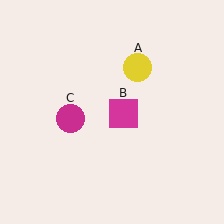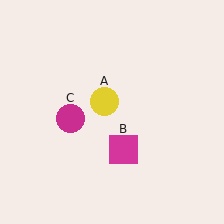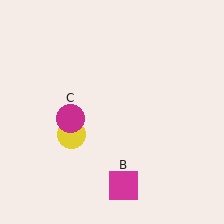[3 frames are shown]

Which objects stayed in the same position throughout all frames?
Magenta circle (object C) remained stationary.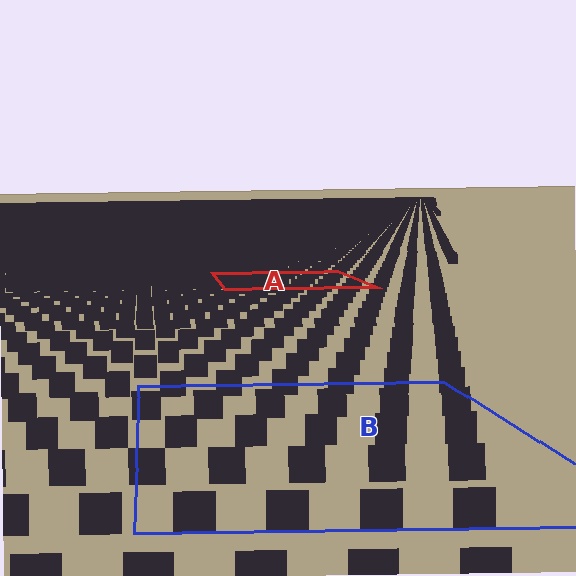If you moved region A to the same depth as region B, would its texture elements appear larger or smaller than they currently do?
They would appear larger. At a closer depth, the same texture elements are projected at a bigger on-screen size.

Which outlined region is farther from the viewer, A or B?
Region A is farther from the viewer — the texture elements inside it appear smaller and more densely packed.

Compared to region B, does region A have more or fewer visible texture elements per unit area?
Region A has more texture elements per unit area — they are packed more densely because it is farther away.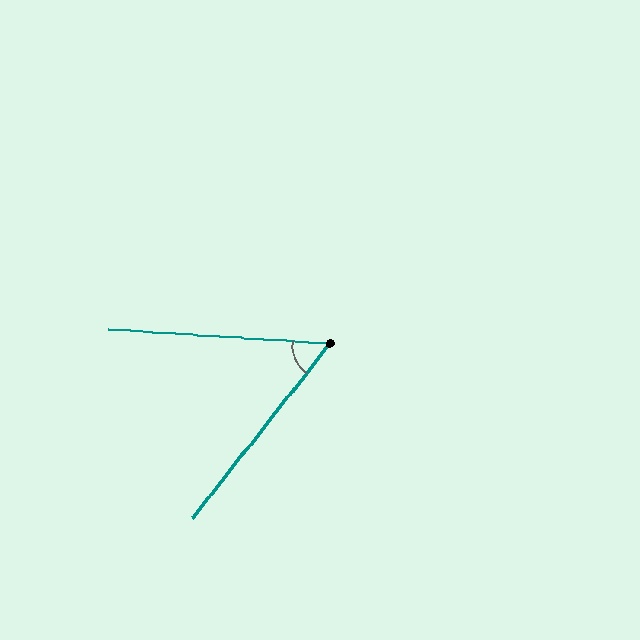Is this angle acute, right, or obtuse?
It is acute.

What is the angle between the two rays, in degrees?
Approximately 55 degrees.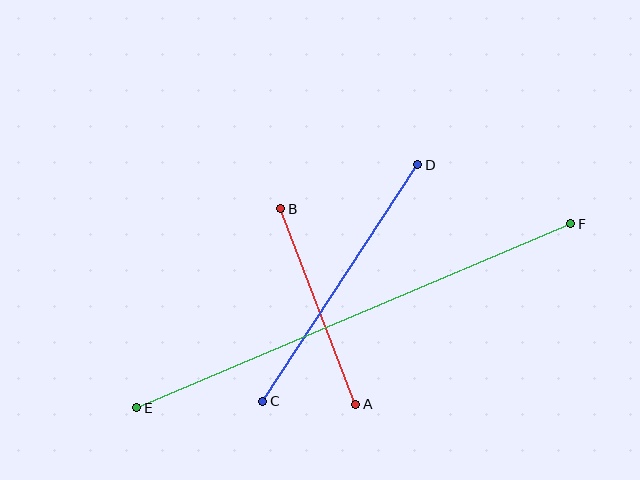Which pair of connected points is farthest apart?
Points E and F are farthest apart.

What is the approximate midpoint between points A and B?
The midpoint is at approximately (318, 307) pixels.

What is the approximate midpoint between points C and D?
The midpoint is at approximately (340, 283) pixels.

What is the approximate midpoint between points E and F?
The midpoint is at approximately (354, 316) pixels.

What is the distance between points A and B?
The distance is approximately 209 pixels.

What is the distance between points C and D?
The distance is approximately 283 pixels.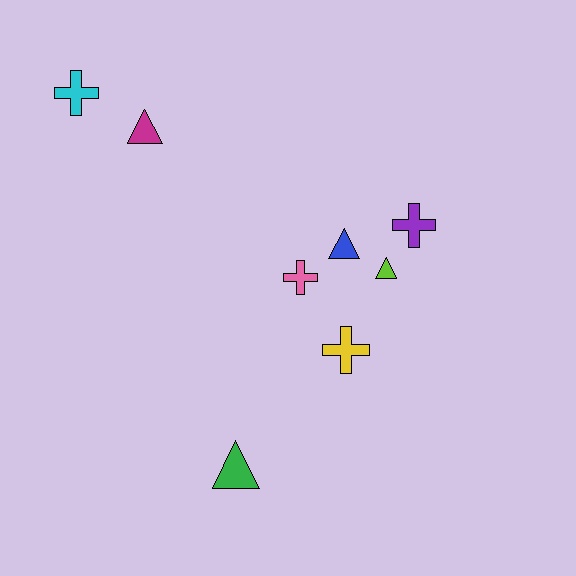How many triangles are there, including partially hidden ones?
There are 4 triangles.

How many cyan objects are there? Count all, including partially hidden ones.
There is 1 cyan object.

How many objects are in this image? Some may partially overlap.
There are 8 objects.